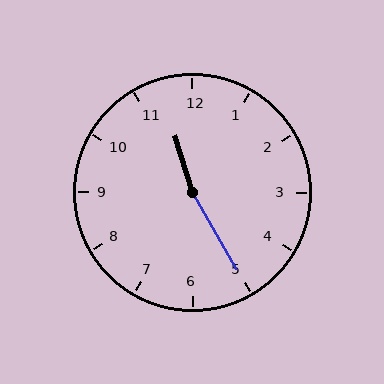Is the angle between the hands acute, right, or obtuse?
It is obtuse.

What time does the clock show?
11:25.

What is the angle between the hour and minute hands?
Approximately 168 degrees.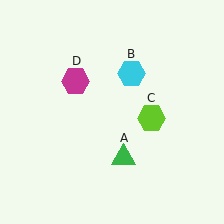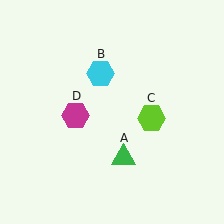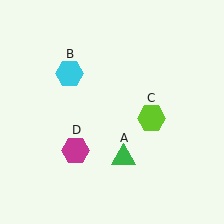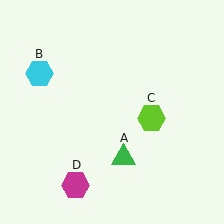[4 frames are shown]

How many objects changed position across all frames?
2 objects changed position: cyan hexagon (object B), magenta hexagon (object D).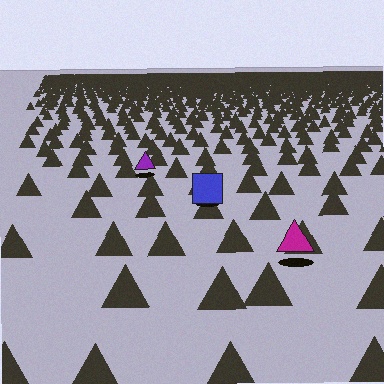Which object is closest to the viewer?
The magenta triangle is closest. The texture marks near it are larger and more spread out.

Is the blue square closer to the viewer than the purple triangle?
Yes. The blue square is closer — you can tell from the texture gradient: the ground texture is coarser near it.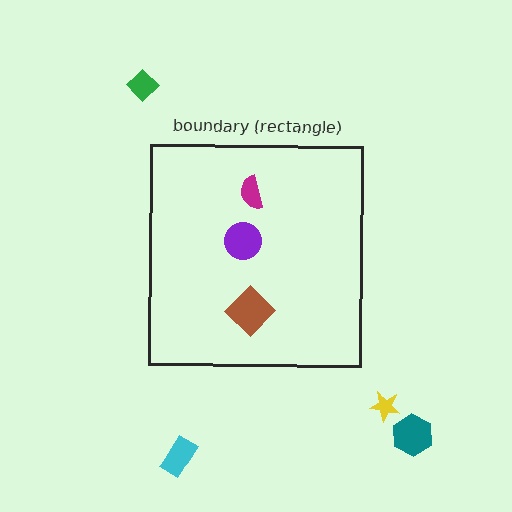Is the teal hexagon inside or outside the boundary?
Outside.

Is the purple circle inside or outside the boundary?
Inside.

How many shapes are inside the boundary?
3 inside, 4 outside.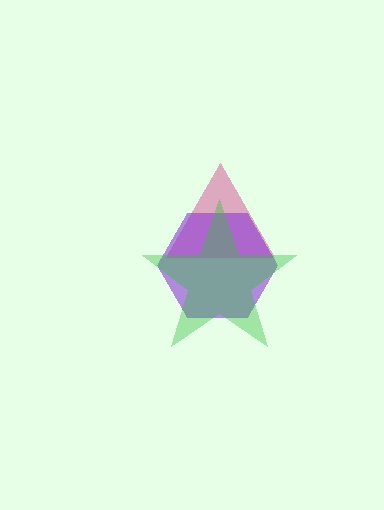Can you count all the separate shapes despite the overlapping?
Yes, there are 3 separate shapes.